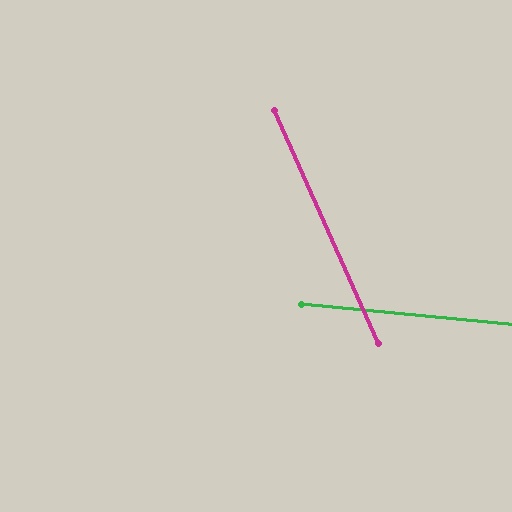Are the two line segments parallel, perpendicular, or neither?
Neither parallel nor perpendicular — they differ by about 61°.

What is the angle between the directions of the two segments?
Approximately 61 degrees.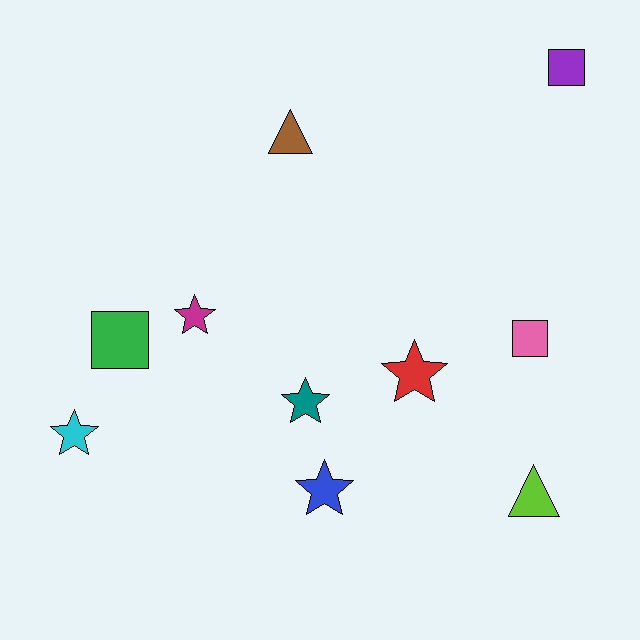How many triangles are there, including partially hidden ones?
There are 2 triangles.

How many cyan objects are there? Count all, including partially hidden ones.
There is 1 cyan object.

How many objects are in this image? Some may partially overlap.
There are 10 objects.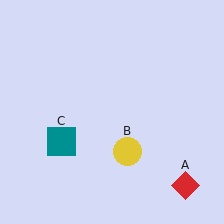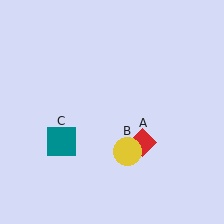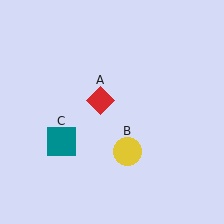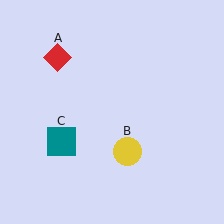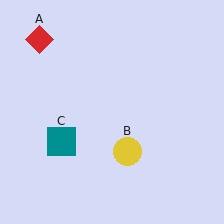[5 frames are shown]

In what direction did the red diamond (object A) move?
The red diamond (object A) moved up and to the left.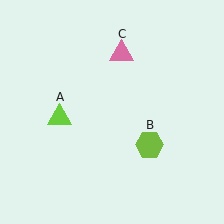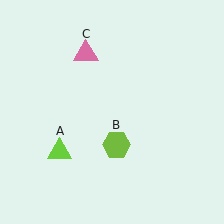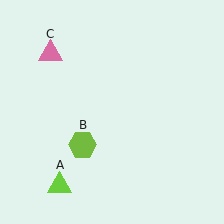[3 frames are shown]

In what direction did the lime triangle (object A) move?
The lime triangle (object A) moved down.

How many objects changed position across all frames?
3 objects changed position: lime triangle (object A), lime hexagon (object B), pink triangle (object C).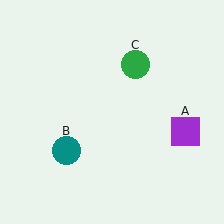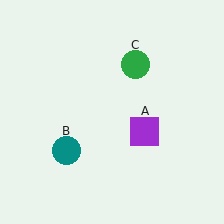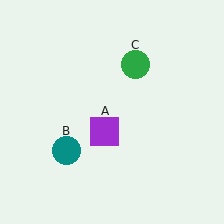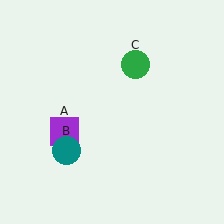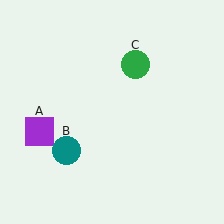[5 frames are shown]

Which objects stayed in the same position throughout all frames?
Teal circle (object B) and green circle (object C) remained stationary.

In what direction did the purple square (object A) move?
The purple square (object A) moved left.